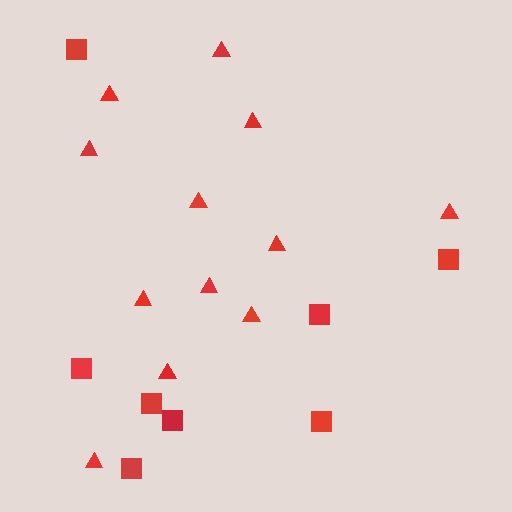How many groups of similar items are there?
There are 2 groups: one group of triangles (12) and one group of squares (8).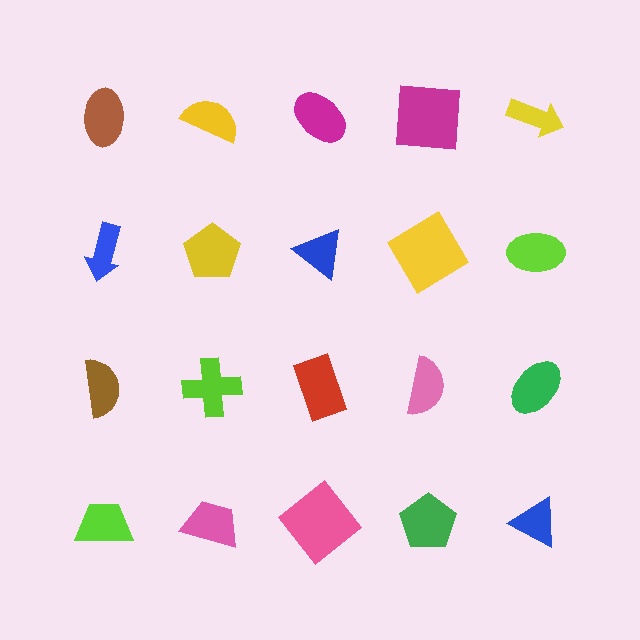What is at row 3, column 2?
A lime cross.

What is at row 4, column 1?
A lime trapezoid.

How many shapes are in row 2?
5 shapes.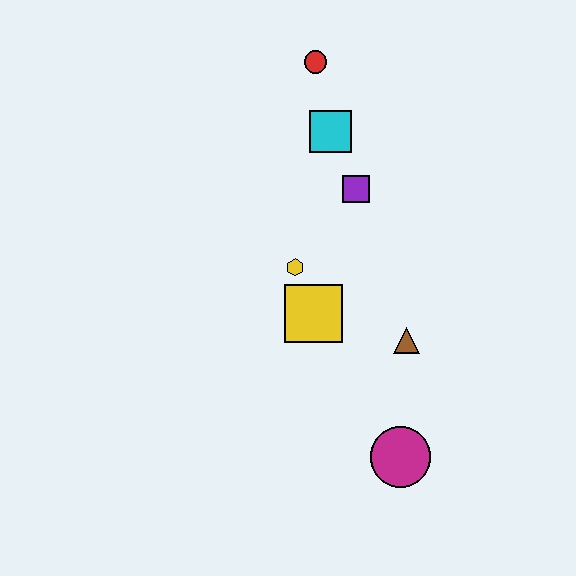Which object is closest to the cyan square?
The purple square is closest to the cyan square.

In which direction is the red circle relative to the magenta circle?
The red circle is above the magenta circle.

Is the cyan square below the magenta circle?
No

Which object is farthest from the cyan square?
The magenta circle is farthest from the cyan square.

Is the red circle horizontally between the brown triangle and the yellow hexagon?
Yes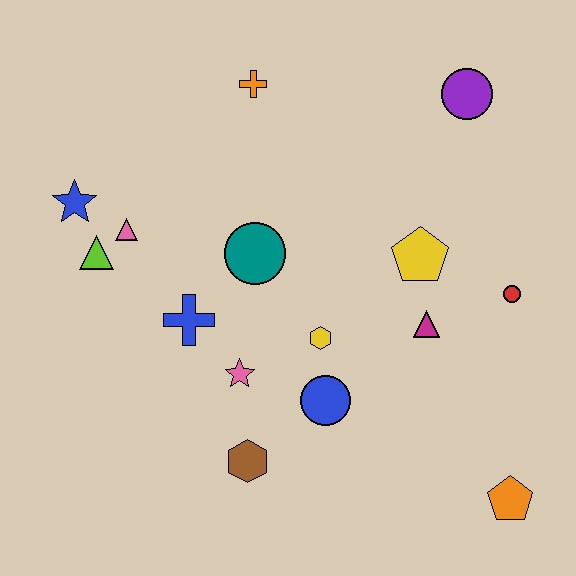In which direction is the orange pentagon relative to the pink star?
The orange pentagon is to the right of the pink star.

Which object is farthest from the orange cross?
The orange pentagon is farthest from the orange cross.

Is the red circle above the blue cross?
Yes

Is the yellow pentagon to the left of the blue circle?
No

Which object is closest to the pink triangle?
The lime triangle is closest to the pink triangle.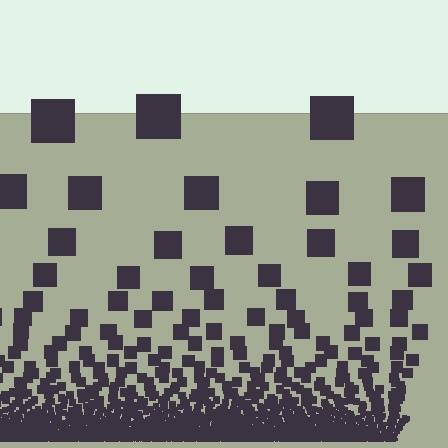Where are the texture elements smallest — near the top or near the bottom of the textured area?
Near the bottom.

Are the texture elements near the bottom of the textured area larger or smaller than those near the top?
Smaller. The gradient is inverted — elements near the bottom are smaller and denser.